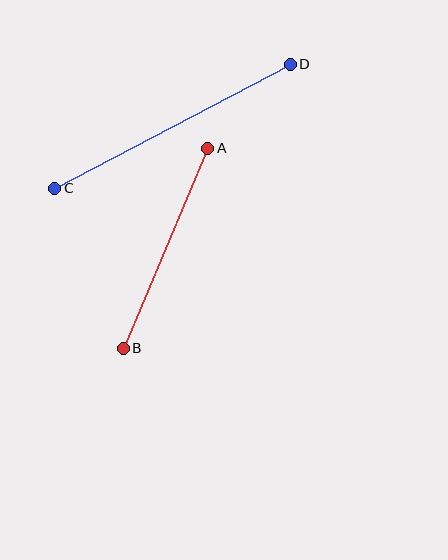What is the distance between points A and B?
The distance is approximately 217 pixels.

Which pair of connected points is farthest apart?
Points C and D are farthest apart.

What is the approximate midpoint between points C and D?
The midpoint is at approximately (173, 126) pixels.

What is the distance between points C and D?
The distance is approximately 266 pixels.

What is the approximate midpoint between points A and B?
The midpoint is at approximately (165, 248) pixels.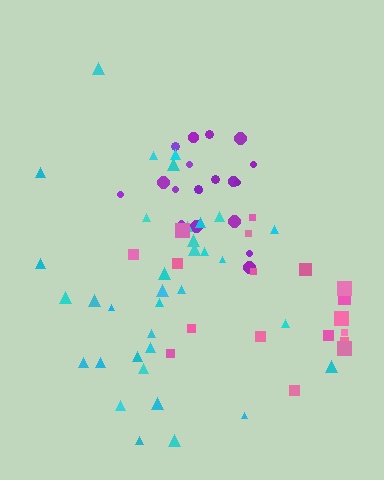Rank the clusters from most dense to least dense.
purple, cyan, pink.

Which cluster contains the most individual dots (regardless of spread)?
Cyan (35).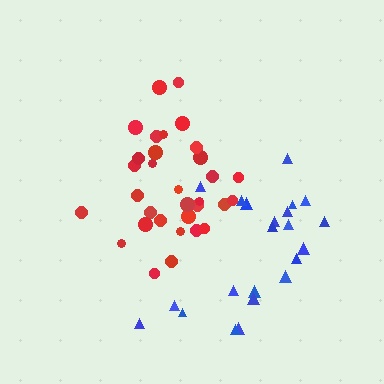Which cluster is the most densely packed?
Red.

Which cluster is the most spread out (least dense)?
Blue.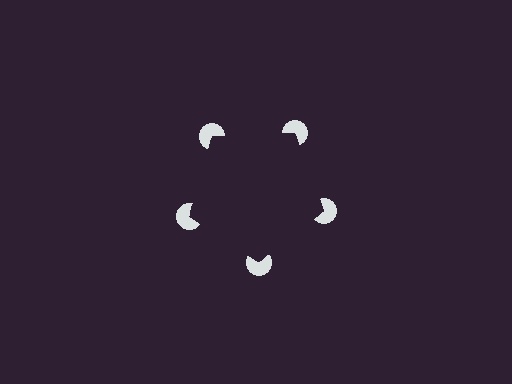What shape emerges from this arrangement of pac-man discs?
An illusory pentagon — its edges are inferred from the aligned wedge cuts in the pac-man discs, not physically drawn.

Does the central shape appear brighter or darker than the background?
It typically appears slightly darker than the background, even though no actual brightness change is drawn.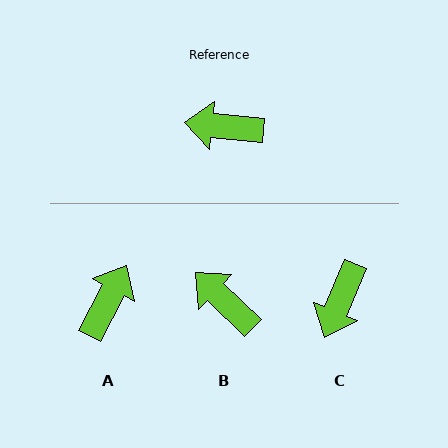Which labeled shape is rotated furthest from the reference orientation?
A, about 112 degrees away.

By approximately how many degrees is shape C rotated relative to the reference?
Approximately 73 degrees counter-clockwise.